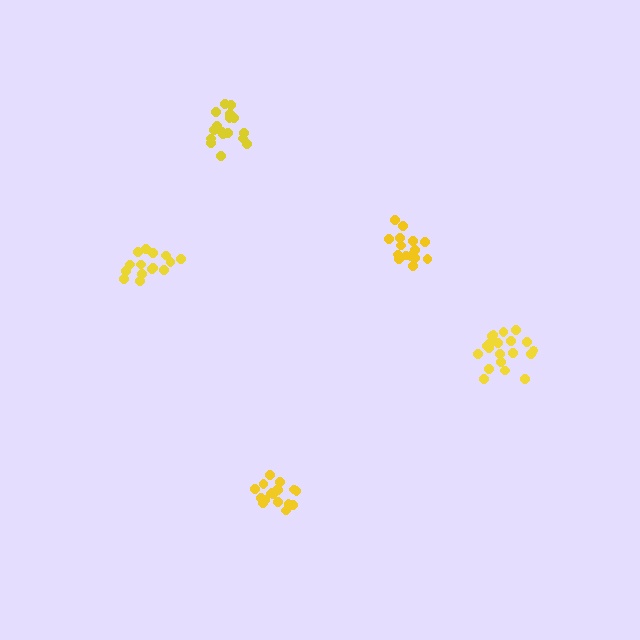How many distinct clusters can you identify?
There are 5 distinct clusters.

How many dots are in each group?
Group 1: 18 dots, Group 2: 15 dots, Group 3: 20 dots, Group 4: 15 dots, Group 5: 17 dots (85 total).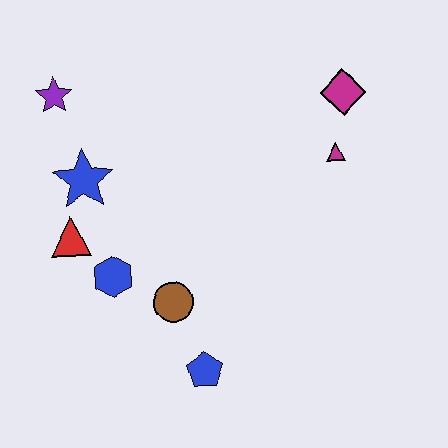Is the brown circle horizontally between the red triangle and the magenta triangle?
Yes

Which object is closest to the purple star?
The blue star is closest to the purple star.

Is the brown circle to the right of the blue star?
Yes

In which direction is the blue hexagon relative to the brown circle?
The blue hexagon is to the left of the brown circle.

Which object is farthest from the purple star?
The blue pentagon is farthest from the purple star.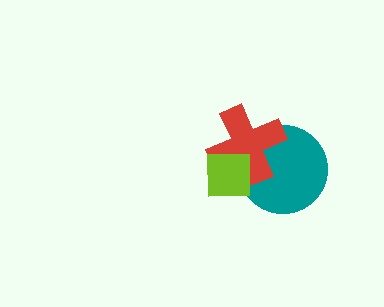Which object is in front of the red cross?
The lime square is in front of the red cross.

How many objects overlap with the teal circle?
2 objects overlap with the teal circle.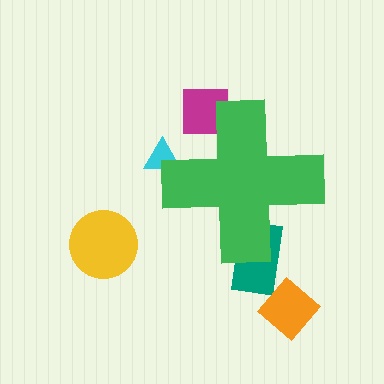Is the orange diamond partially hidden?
No, the orange diamond is fully visible.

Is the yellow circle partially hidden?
No, the yellow circle is fully visible.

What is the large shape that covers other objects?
A green cross.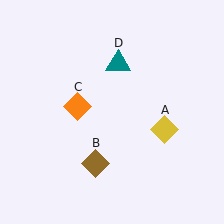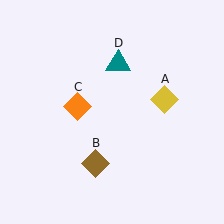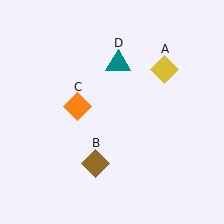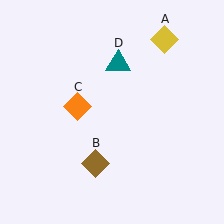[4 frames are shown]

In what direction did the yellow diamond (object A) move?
The yellow diamond (object A) moved up.